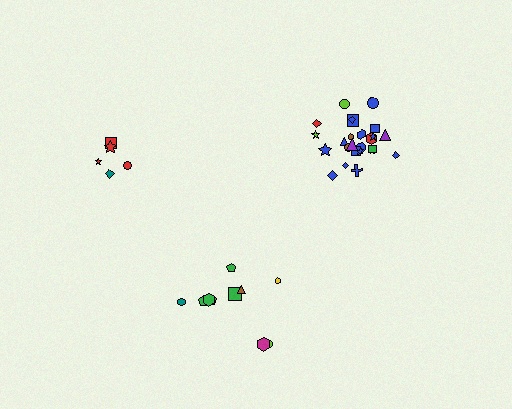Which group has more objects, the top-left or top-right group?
The top-right group.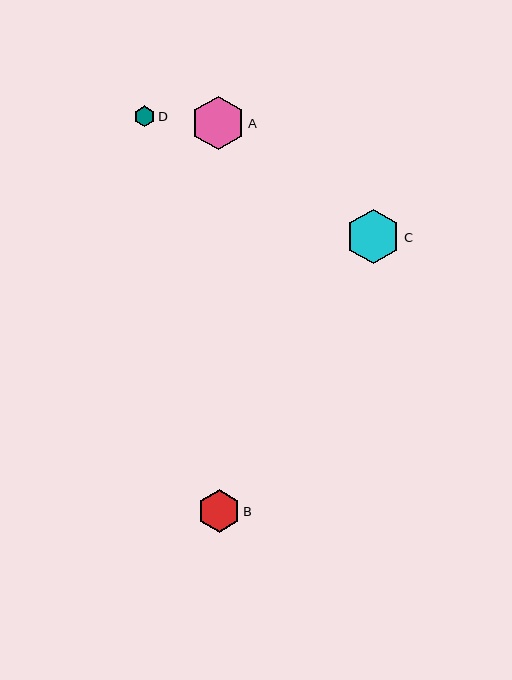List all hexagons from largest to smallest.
From largest to smallest: C, A, B, D.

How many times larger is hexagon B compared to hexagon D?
Hexagon B is approximately 2.0 times the size of hexagon D.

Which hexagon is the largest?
Hexagon C is the largest with a size of approximately 55 pixels.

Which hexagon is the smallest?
Hexagon D is the smallest with a size of approximately 21 pixels.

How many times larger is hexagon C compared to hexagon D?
Hexagon C is approximately 2.6 times the size of hexagon D.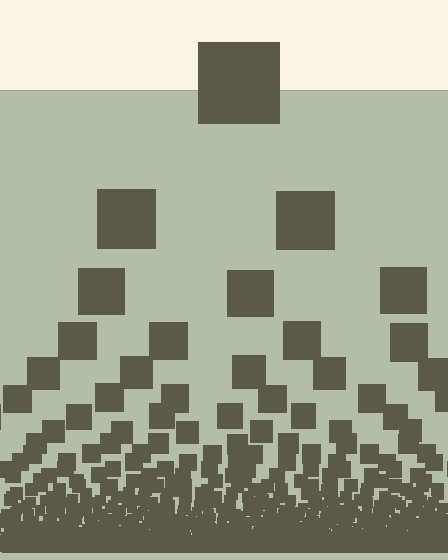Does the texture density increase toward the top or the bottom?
Density increases toward the bottom.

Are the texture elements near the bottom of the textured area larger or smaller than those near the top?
Smaller. The gradient is inverted — elements near the bottom are smaller and denser.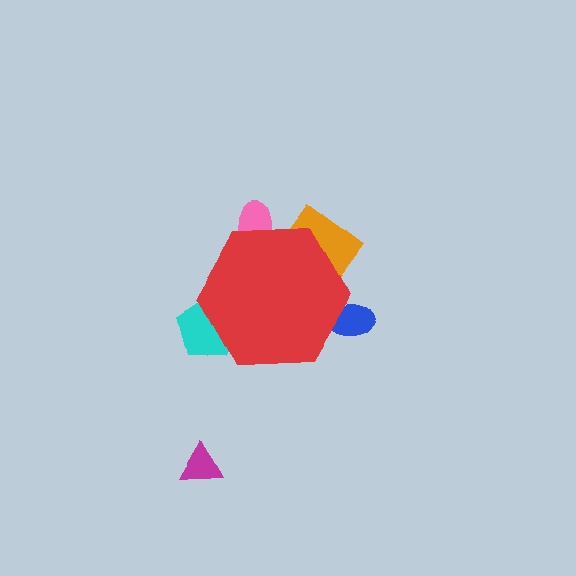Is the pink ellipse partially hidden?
Yes, the pink ellipse is partially hidden behind the red hexagon.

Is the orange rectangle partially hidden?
Yes, the orange rectangle is partially hidden behind the red hexagon.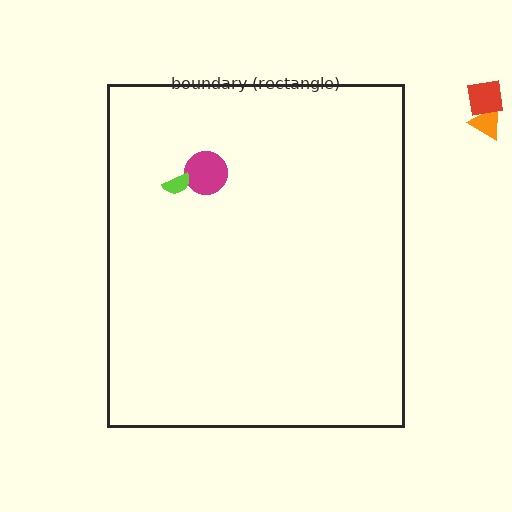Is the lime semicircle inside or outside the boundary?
Inside.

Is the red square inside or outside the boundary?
Outside.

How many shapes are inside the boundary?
2 inside, 2 outside.